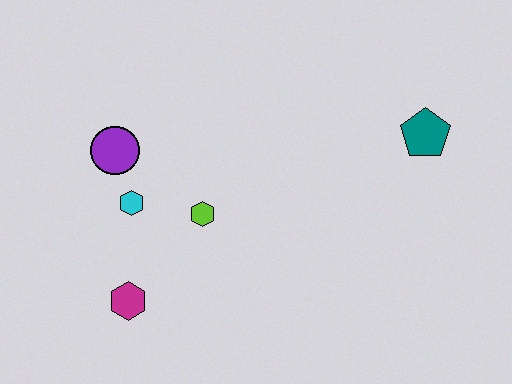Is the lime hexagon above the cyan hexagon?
No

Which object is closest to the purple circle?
The cyan hexagon is closest to the purple circle.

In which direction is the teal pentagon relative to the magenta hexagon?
The teal pentagon is to the right of the magenta hexagon.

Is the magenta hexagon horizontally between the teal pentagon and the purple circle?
Yes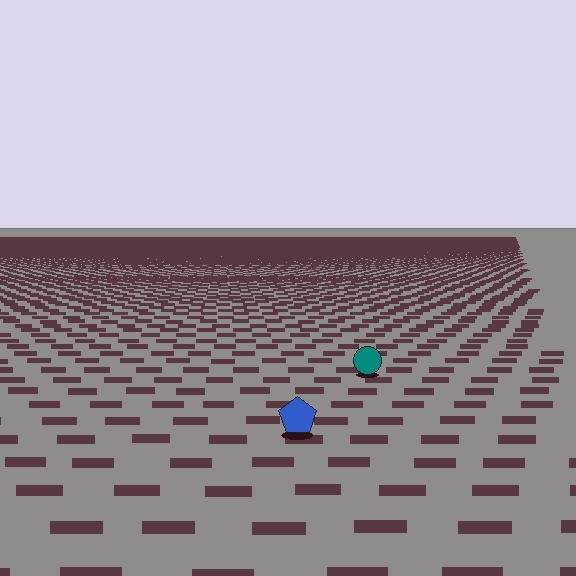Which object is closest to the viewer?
The blue pentagon is closest. The texture marks near it are larger and more spread out.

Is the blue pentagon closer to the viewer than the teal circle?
Yes. The blue pentagon is closer — you can tell from the texture gradient: the ground texture is coarser near it.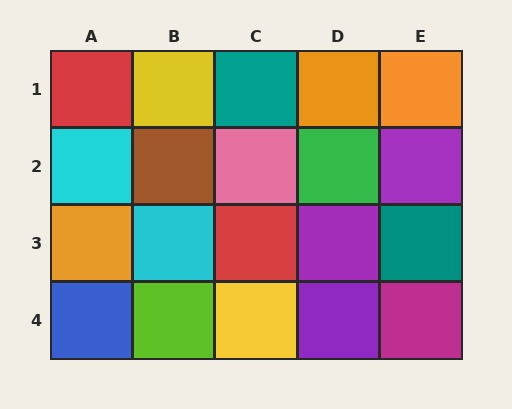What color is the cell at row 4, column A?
Blue.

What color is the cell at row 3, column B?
Cyan.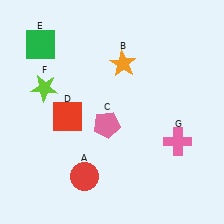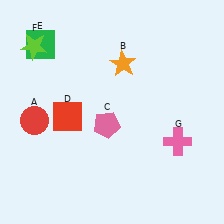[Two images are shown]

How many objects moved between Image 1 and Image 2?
2 objects moved between the two images.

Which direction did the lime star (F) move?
The lime star (F) moved up.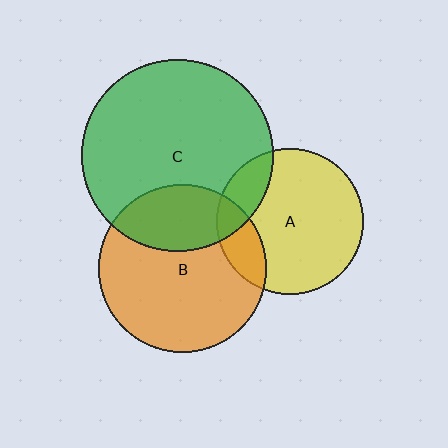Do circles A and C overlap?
Yes.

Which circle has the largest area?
Circle C (green).